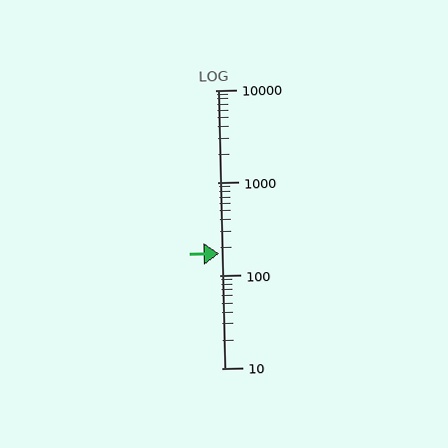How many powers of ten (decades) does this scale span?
The scale spans 3 decades, from 10 to 10000.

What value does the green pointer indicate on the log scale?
The pointer indicates approximately 170.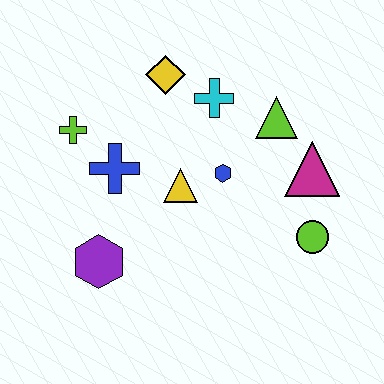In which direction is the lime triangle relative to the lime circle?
The lime triangle is above the lime circle.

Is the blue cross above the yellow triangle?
Yes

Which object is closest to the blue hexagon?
The yellow triangle is closest to the blue hexagon.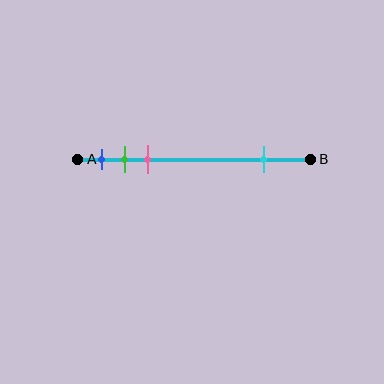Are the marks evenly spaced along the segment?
No, the marks are not evenly spaced.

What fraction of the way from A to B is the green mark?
The green mark is approximately 20% (0.2) of the way from A to B.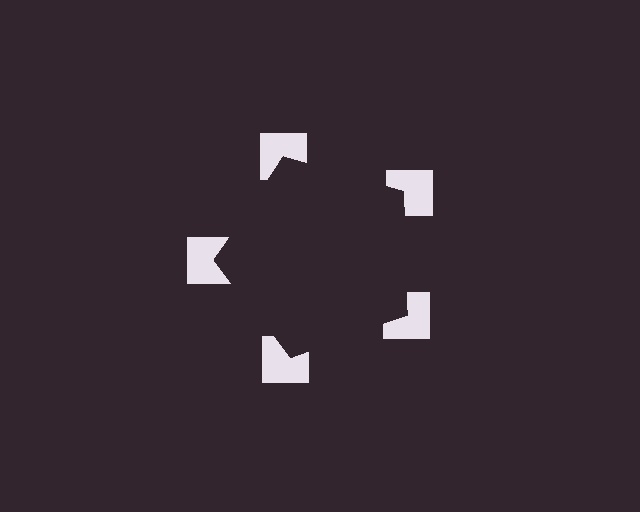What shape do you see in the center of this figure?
An illusory pentagon — its edges are inferred from the aligned wedge cuts in the notched squares, not physically drawn.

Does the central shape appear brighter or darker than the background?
It typically appears slightly darker than the background, even though no actual brightness change is drawn.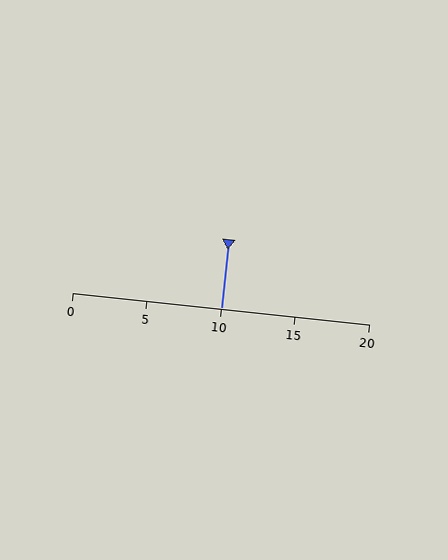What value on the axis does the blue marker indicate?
The marker indicates approximately 10.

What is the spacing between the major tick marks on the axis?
The major ticks are spaced 5 apart.